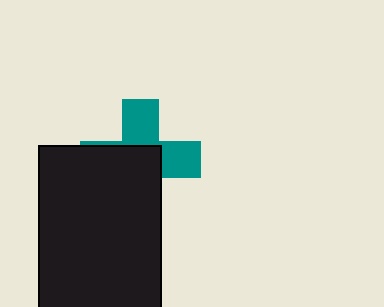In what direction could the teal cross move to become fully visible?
The teal cross could move toward the upper-right. That would shift it out from behind the black rectangle entirely.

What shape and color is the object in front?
The object in front is a black rectangle.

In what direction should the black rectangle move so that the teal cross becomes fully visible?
The black rectangle should move toward the lower-left. That is the shortest direction to clear the overlap and leave the teal cross fully visible.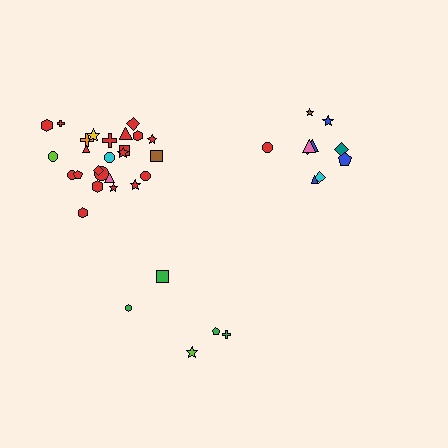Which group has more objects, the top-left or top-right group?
The top-left group.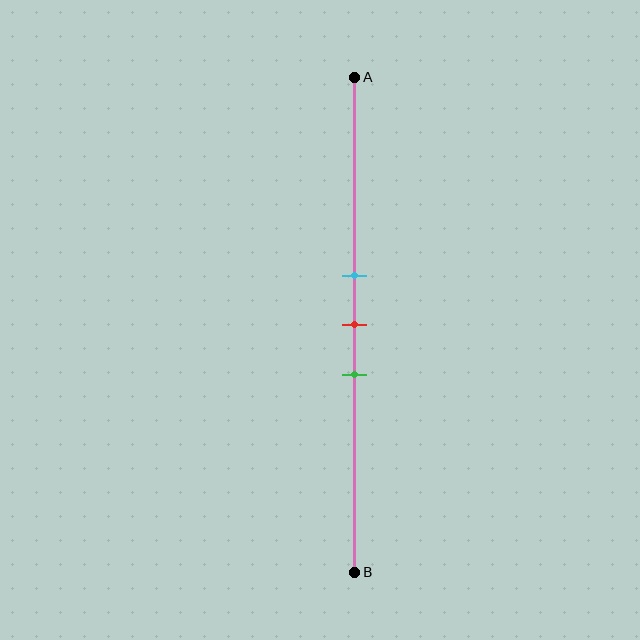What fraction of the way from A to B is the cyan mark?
The cyan mark is approximately 40% (0.4) of the way from A to B.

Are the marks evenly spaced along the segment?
Yes, the marks are approximately evenly spaced.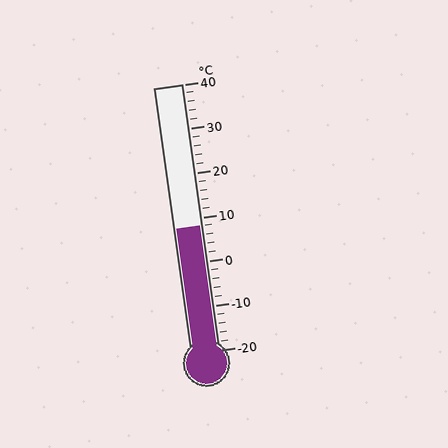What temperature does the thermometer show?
The thermometer shows approximately 8°C.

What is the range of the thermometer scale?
The thermometer scale ranges from -20°C to 40°C.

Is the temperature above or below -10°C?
The temperature is above -10°C.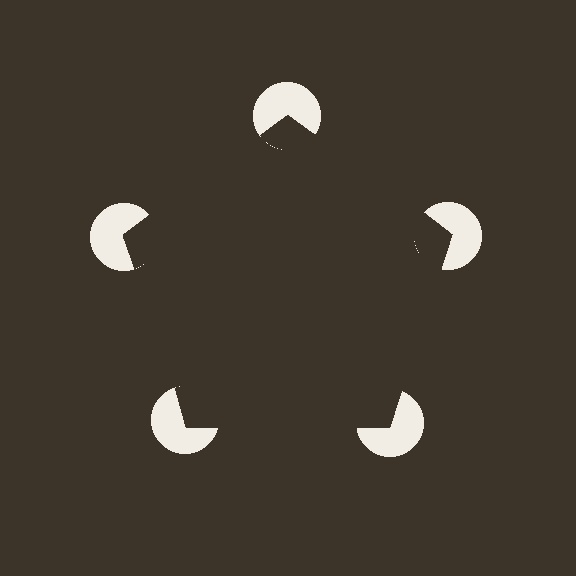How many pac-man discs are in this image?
There are 5 — one at each vertex of the illusory pentagon.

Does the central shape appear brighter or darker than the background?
It typically appears slightly darker than the background, even though no actual brightness change is drawn.